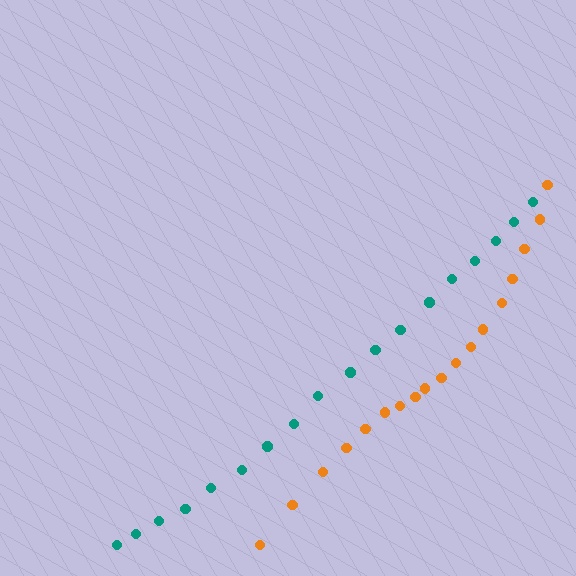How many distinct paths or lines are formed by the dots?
There are 2 distinct paths.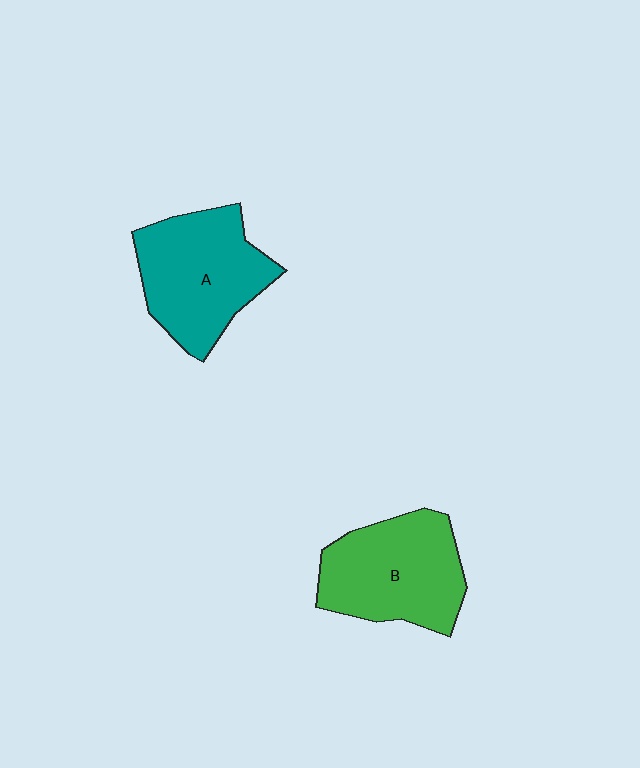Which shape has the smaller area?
Shape B (green).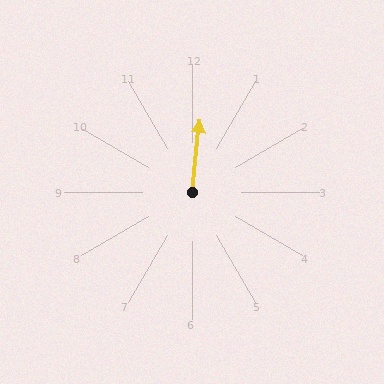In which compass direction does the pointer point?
North.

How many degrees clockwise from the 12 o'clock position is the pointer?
Approximately 6 degrees.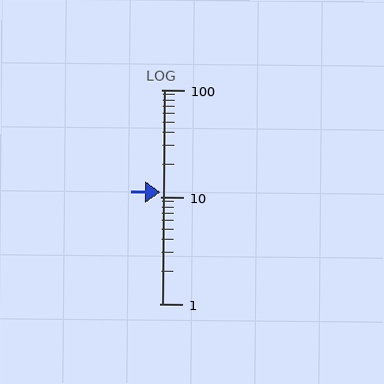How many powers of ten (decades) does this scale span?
The scale spans 2 decades, from 1 to 100.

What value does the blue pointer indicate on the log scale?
The pointer indicates approximately 11.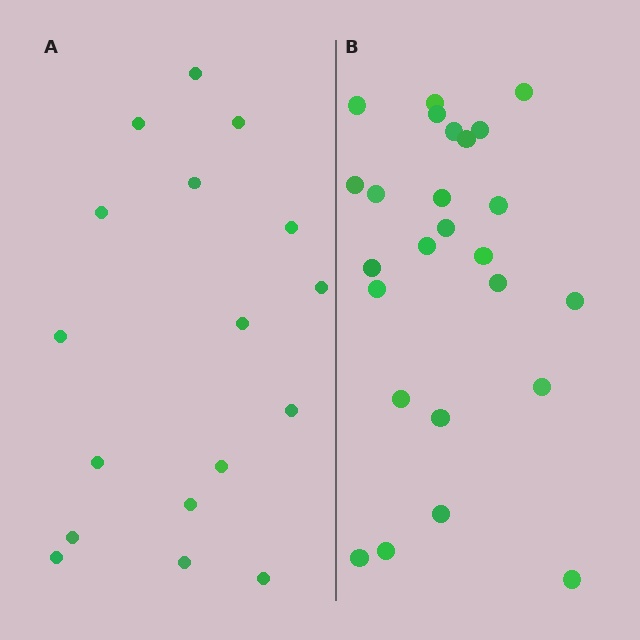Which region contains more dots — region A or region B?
Region B (the right region) has more dots.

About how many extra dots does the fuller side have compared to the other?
Region B has roughly 8 or so more dots than region A.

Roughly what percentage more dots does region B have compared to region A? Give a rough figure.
About 45% more.